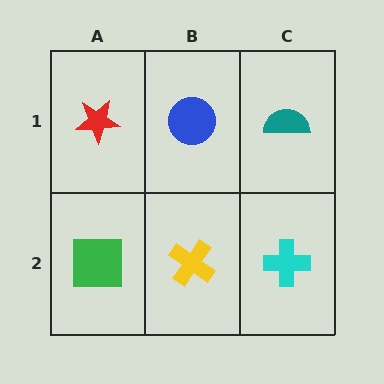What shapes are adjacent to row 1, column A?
A green square (row 2, column A), a blue circle (row 1, column B).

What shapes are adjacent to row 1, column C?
A cyan cross (row 2, column C), a blue circle (row 1, column B).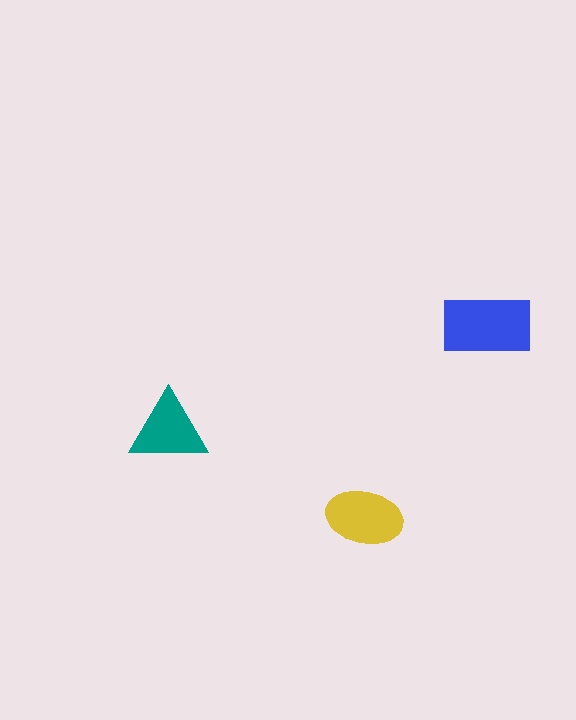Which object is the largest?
The blue rectangle.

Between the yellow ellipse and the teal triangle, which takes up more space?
The yellow ellipse.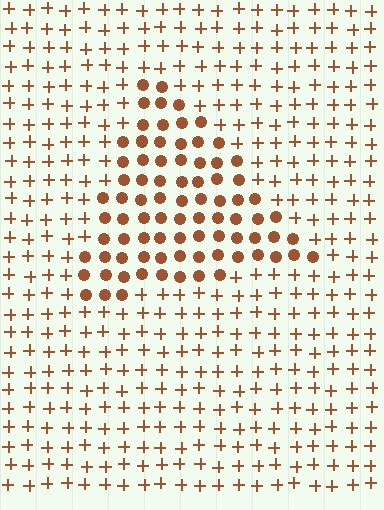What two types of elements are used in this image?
The image uses circles inside the triangle region and plus signs outside it.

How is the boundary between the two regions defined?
The boundary is defined by a change in element shape: circles inside vs. plus signs outside. All elements share the same color and spacing.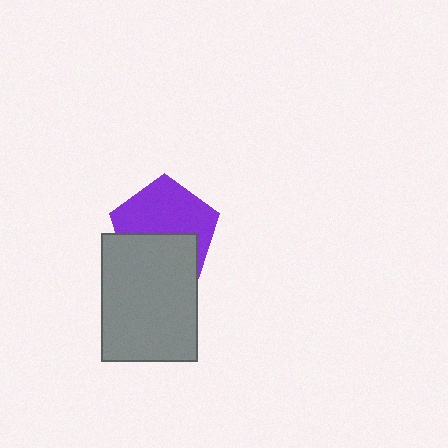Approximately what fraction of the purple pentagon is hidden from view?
Roughly 42% of the purple pentagon is hidden behind the gray rectangle.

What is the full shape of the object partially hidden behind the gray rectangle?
The partially hidden object is a purple pentagon.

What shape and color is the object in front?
The object in front is a gray rectangle.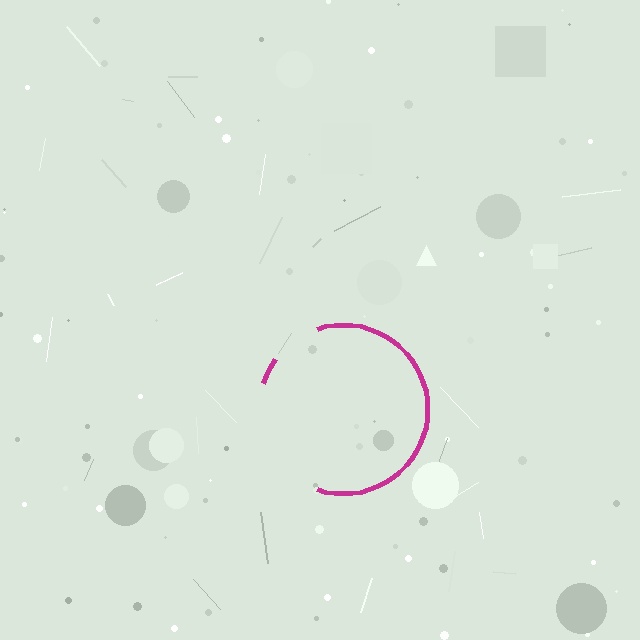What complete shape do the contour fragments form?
The contour fragments form a circle.